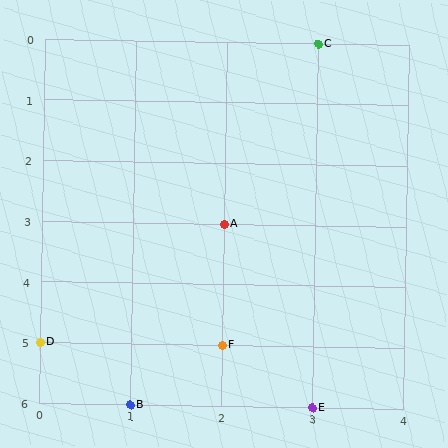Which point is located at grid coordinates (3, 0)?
Point C is at (3, 0).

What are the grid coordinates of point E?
Point E is at grid coordinates (3, 6).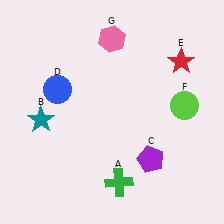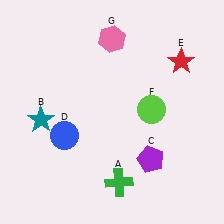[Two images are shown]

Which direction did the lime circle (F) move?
The lime circle (F) moved left.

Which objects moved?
The objects that moved are: the blue circle (D), the lime circle (F).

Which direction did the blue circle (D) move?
The blue circle (D) moved down.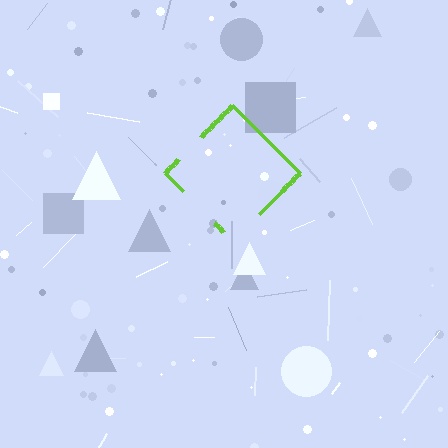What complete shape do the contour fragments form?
The contour fragments form a diamond.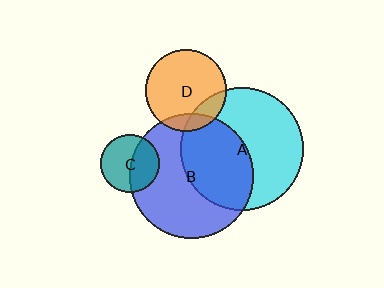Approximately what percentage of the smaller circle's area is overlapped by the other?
Approximately 15%.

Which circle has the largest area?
Circle B (blue).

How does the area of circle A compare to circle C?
Approximately 4.4 times.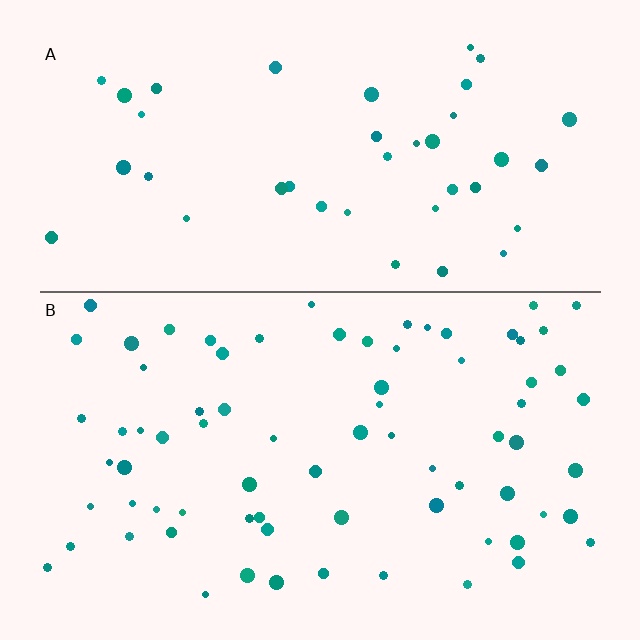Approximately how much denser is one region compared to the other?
Approximately 1.8× — region B over region A.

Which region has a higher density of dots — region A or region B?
B (the bottom).